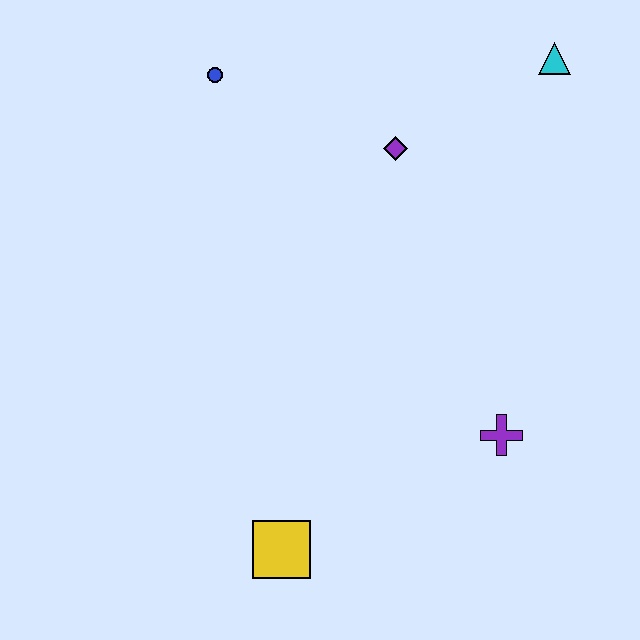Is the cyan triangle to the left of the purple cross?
No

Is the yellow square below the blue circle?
Yes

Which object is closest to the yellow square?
The purple cross is closest to the yellow square.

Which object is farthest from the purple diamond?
The yellow square is farthest from the purple diamond.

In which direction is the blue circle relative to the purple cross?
The blue circle is above the purple cross.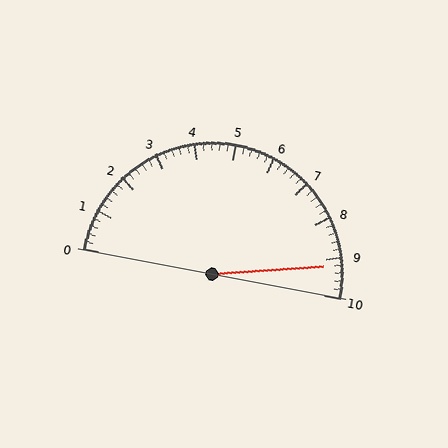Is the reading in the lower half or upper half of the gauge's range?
The reading is in the upper half of the range (0 to 10).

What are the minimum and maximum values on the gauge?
The gauge ranges from 0 to 10.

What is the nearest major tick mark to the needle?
The nearest major tick mark is 9.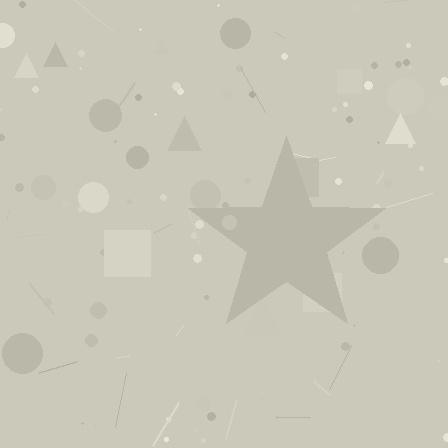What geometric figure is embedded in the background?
A star is embedded in the background.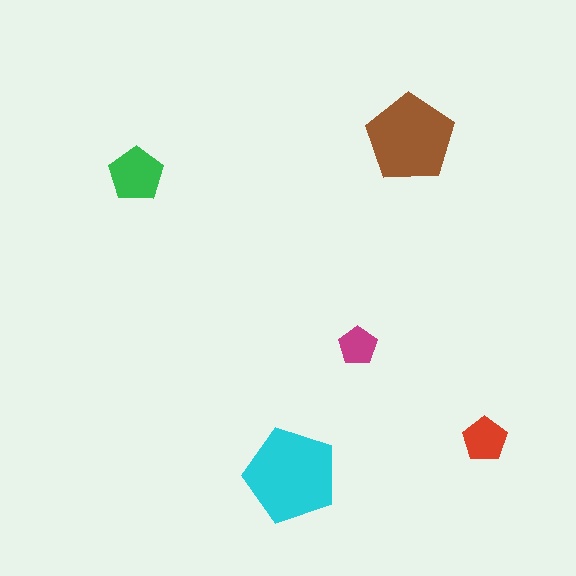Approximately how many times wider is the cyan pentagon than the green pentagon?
About 1.5 times wider.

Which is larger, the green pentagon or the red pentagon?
The green one.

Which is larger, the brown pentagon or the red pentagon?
The brown one.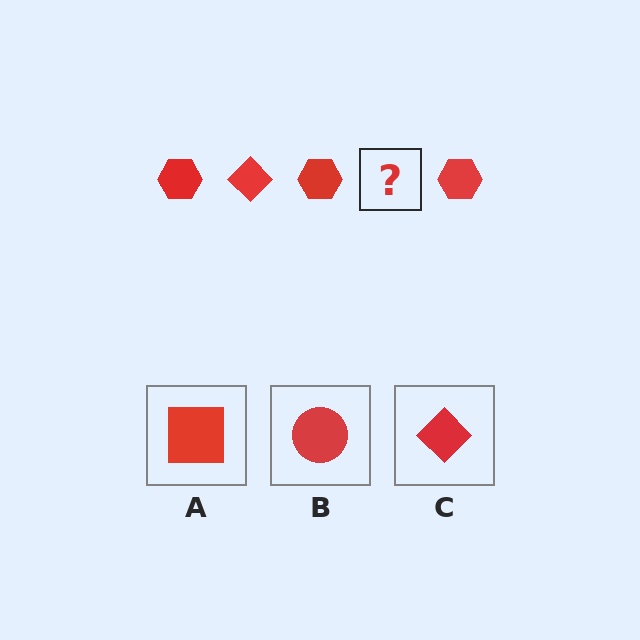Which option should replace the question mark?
Option C.